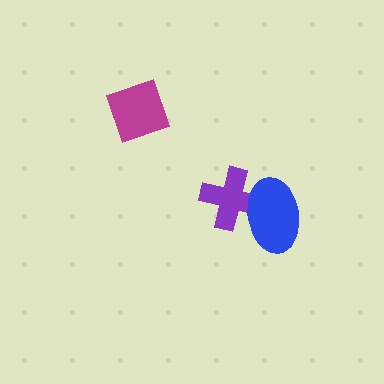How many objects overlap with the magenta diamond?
0 objects overlap with the magenta diamond.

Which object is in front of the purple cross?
The blue ellipse is in front of the purple cross.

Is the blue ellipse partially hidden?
No, no other shape covers it.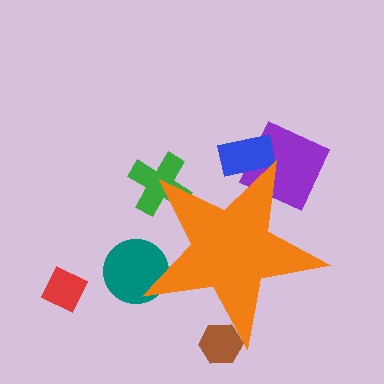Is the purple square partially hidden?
Yes, the purple square is partially hidden behind the orange star.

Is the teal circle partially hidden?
Yes, the teal circle is partially hidden behind the orange star.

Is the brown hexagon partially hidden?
Yes, the brown hexagon is partially hidden behind the orange star.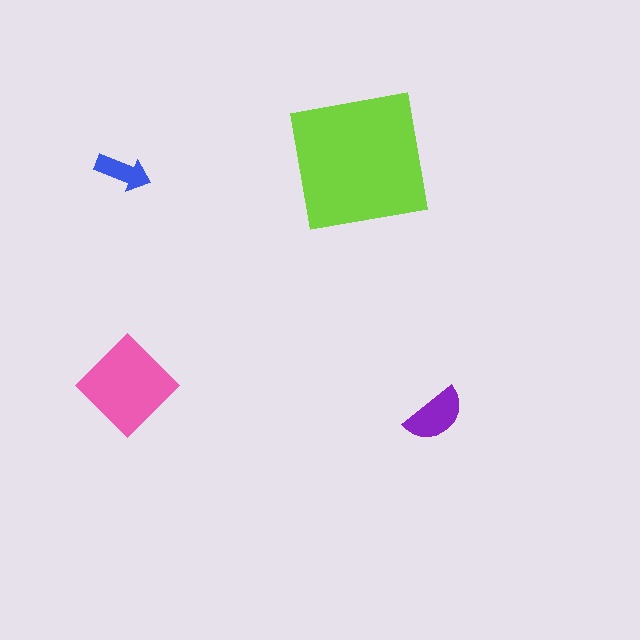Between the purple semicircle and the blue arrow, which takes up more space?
The purple semicircle.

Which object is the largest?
The lime square.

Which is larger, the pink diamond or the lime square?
The lime square.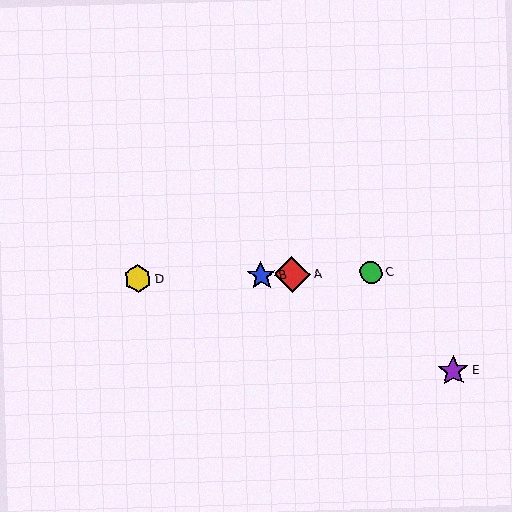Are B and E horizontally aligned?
No, B is at y≈275 and E is at y≈371.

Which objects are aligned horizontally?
Objects A, B, C, D are aligned horizontally.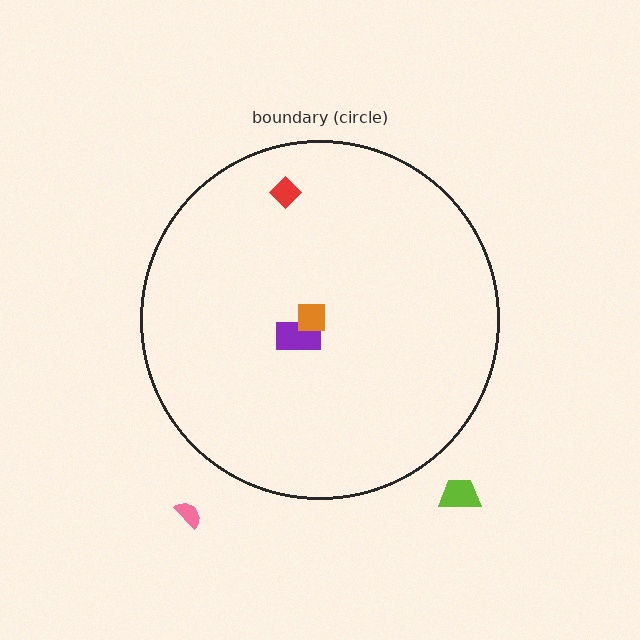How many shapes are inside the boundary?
3 inside, 2 outside.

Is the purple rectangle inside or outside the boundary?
Inside.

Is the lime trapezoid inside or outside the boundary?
Outside.